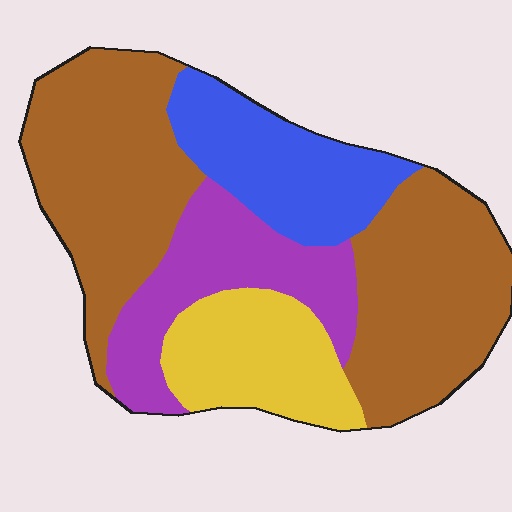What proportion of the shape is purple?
Purple takes up about one sixth (1/6) of the shape.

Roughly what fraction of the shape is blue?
Blue takes up about one sixth (1/6) of the shape.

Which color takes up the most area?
Brown, at roughly 50%.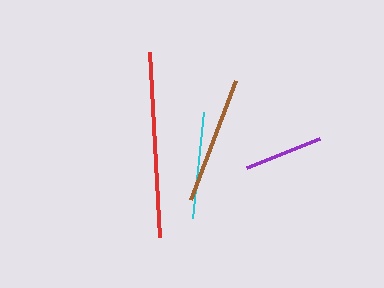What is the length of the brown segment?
The brown segment is approximately 127 pixels long.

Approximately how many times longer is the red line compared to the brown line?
The red line is approximately 1.5 times the length of the brown line.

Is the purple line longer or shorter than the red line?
The red line is longer than the purple line.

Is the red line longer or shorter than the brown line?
The red line is longer than the brown line.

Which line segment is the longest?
The red line is the longest at approximately 186 pixels.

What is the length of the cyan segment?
The cyan segment is approximately 107 pixels long.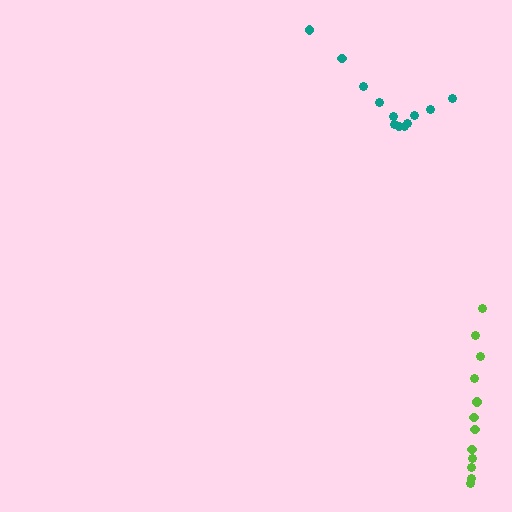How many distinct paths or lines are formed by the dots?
There are 2 distinct paths.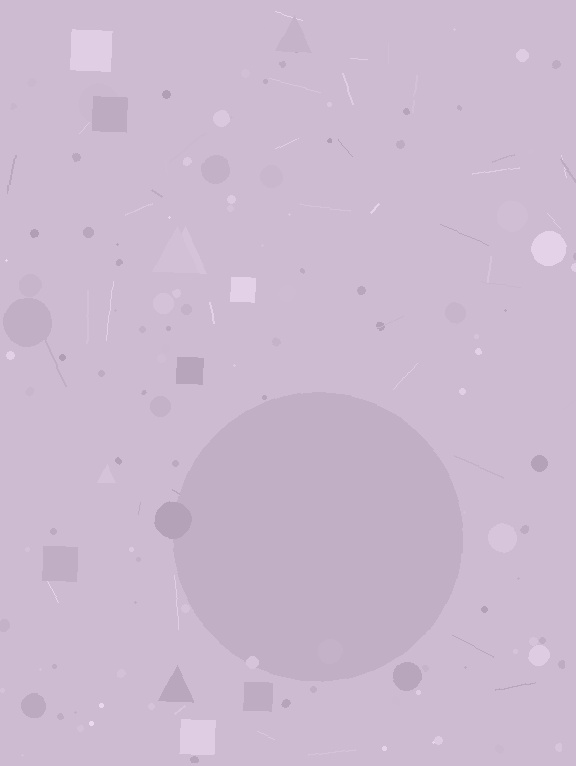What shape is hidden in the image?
A circle is hidden in the image.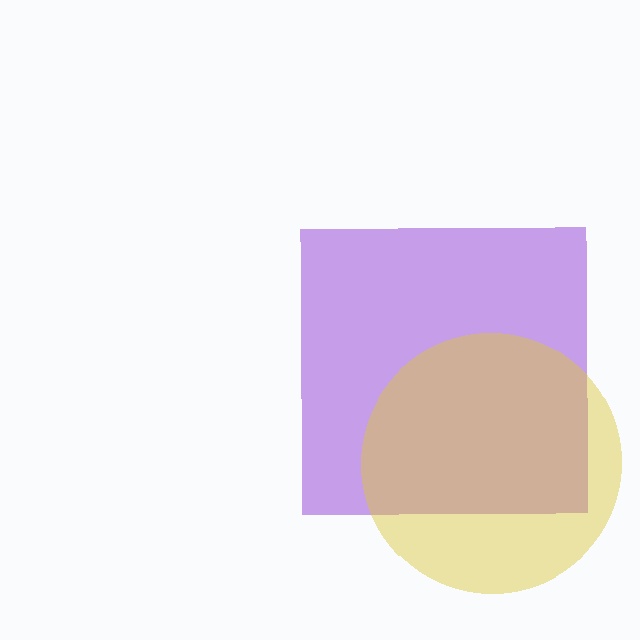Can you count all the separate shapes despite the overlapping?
Yes, there are 2 separate shapes.